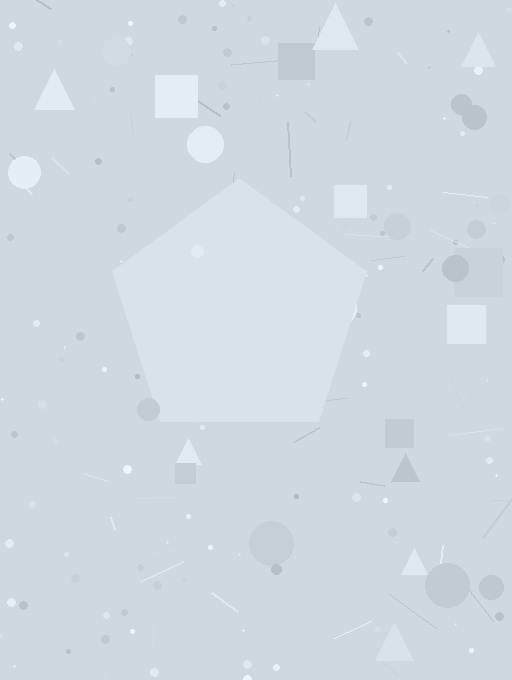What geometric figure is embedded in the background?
A pentagon is embedded in the background.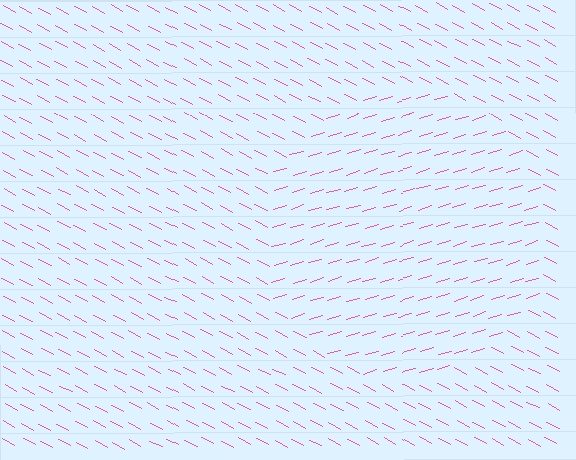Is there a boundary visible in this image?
Yes, there is a texture boundary formed by a change in line orientation.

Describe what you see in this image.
The image is filled with small pink line segments. A circle region in the image has lines oriented differently from the surrounding lines, creating a visible texture boundary.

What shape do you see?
I see a circle.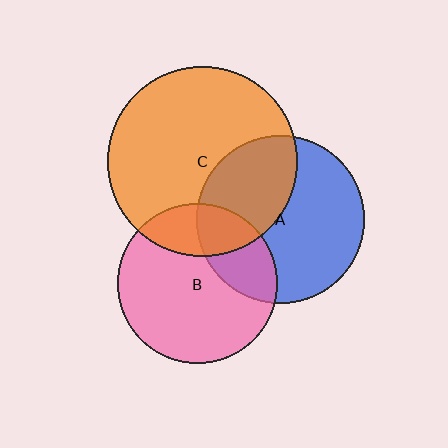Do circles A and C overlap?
Yes.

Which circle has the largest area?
Circle C (orange).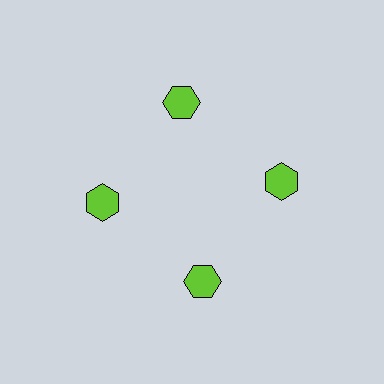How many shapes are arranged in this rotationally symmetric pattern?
There are 4 shapes, arranged in 4 groups of 1.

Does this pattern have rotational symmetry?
Yes, this pattern has 4-fold rotational symmetry. It looks the same after rotating 90 degrees around the center.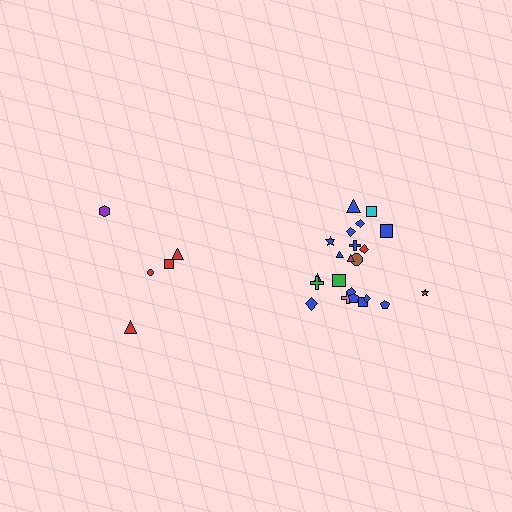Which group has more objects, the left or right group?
The right group.